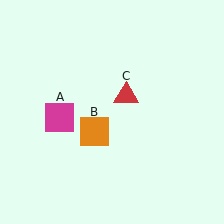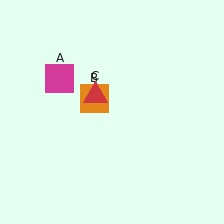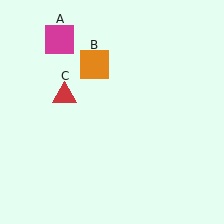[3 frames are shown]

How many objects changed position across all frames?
3 objects changed position: magenta square (object A), orange square (object B), red triangle (object C).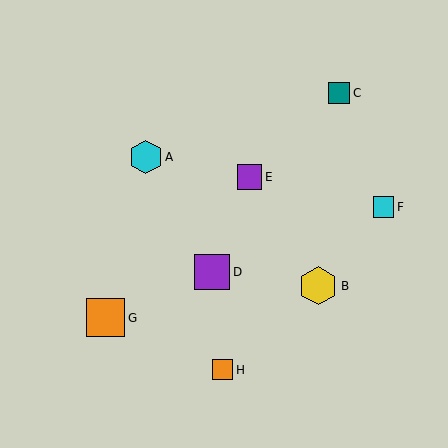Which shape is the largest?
The orange square (labeled G) is the largest.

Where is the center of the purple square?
The center of the purple square is at (249, 177).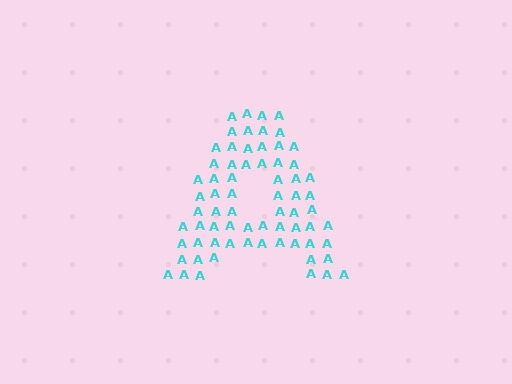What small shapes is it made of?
It is made of small letter A's.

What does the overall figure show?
The overall figure shows the letter A.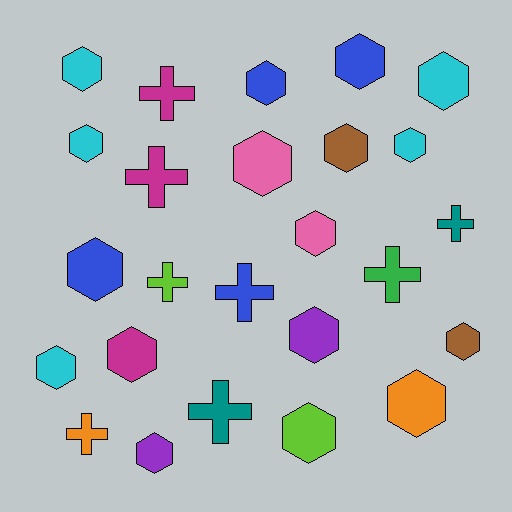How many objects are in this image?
There are 25 objects.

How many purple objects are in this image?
There are 2 purple objects.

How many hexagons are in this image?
There are 17 hexagons.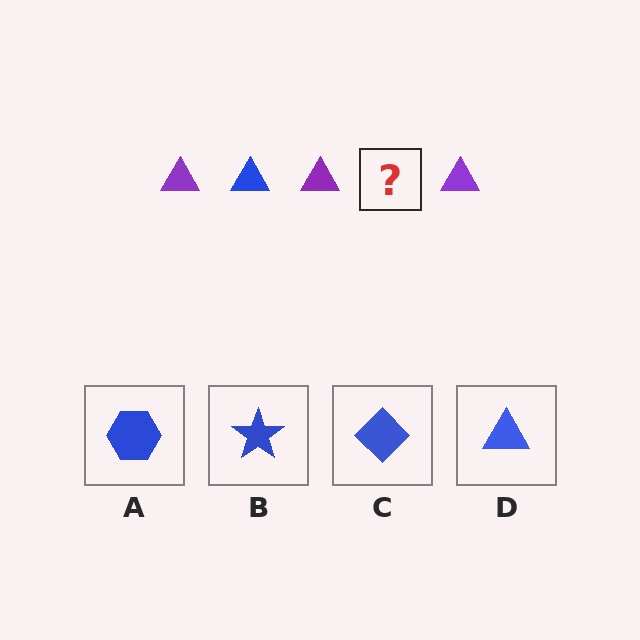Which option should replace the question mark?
Option D.